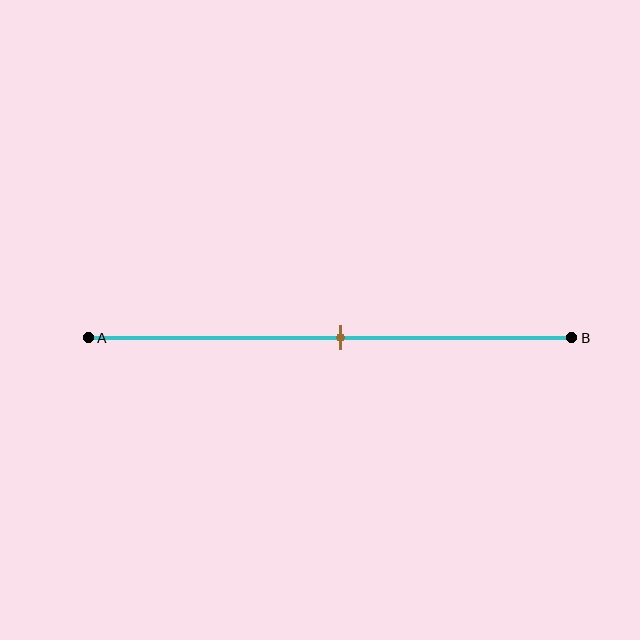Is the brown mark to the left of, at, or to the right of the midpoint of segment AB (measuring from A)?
The brown mark is approximately at the midpoint of segment AB.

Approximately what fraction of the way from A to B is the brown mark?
The brown mark is approximately 50% of the way from A to B.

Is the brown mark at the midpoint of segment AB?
Yes, the mark is approximately at the midpoint.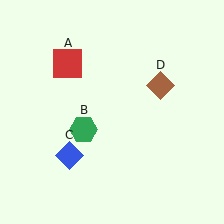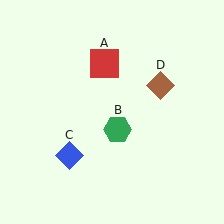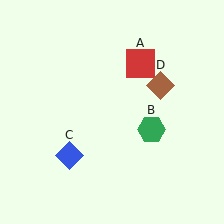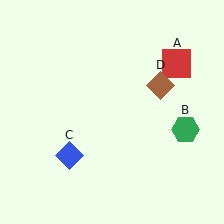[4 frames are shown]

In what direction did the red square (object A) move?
The red square (object A) moved right.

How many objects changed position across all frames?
2 objects changed position: red square (object A), green hexagon (object B).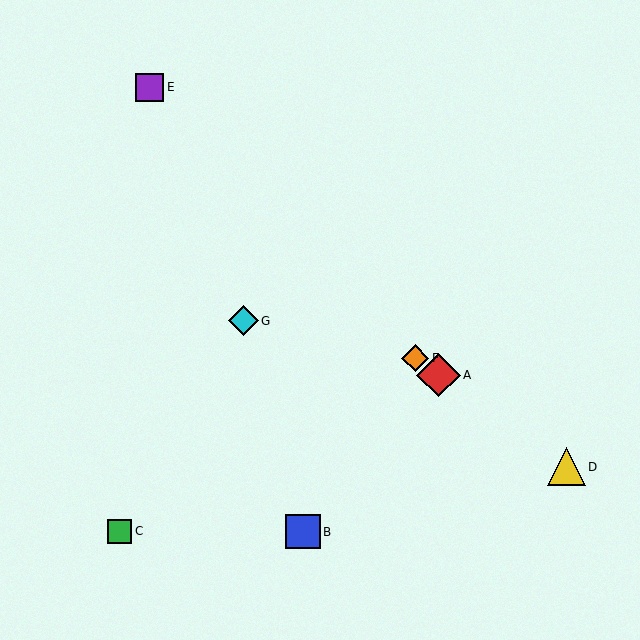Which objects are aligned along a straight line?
Objects A, D, F are aligned along a straight line.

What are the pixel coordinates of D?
Object D is at (566, 467).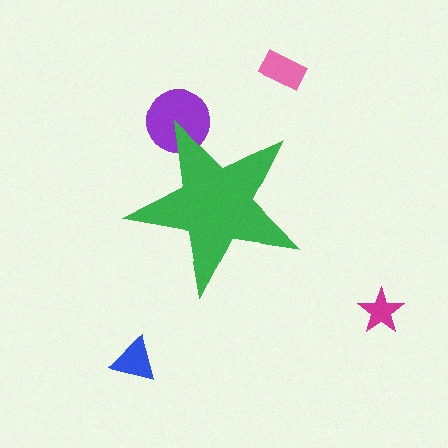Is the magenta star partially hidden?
No, the magenta star is fully visible.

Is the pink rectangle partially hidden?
No, the pink rectangle is fully visible.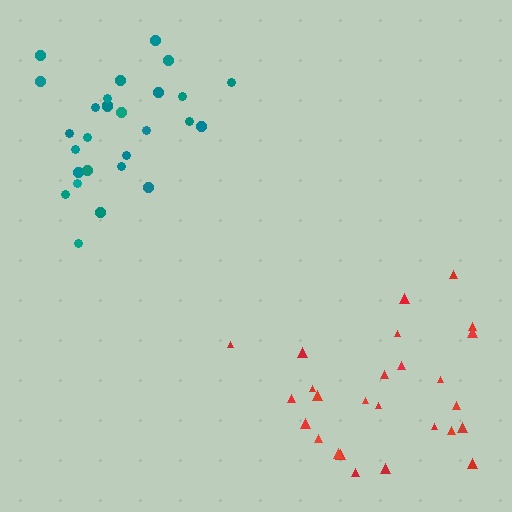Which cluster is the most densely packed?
Teal.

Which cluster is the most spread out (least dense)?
Red.